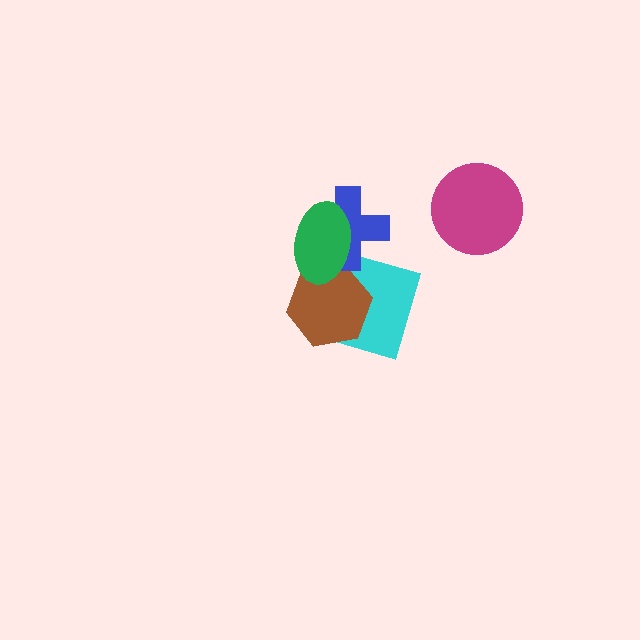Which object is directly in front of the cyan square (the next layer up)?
The brown hexagon is directly in front of the cyan square.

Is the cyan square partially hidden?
Yes, it is partially covered by another shape.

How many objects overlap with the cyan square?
2 objects overlap with the cyan square.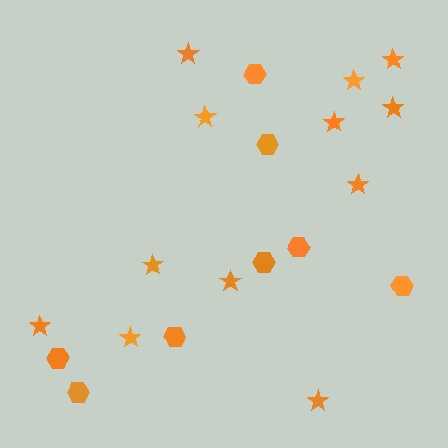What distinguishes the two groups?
There are 2 groups: one group of stars (12) and one group of hexagons (8).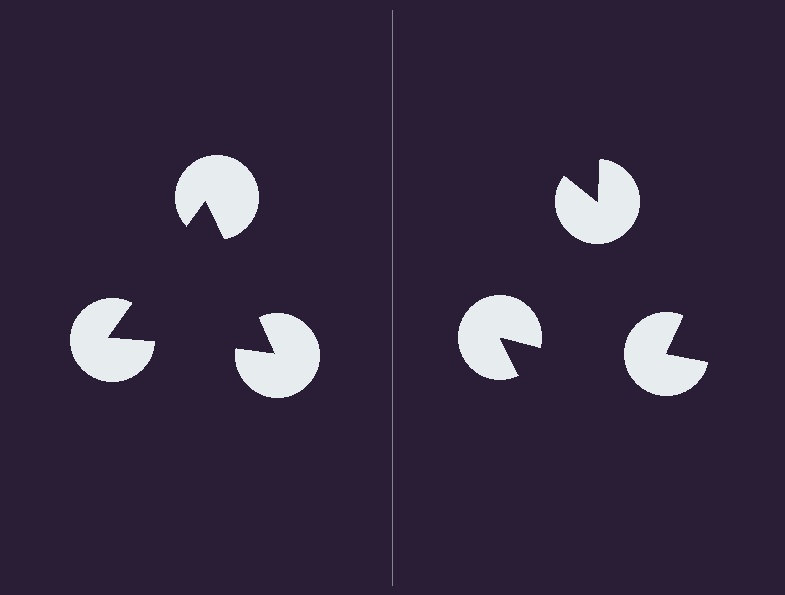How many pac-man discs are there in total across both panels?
6 — 3 on each side.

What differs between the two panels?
The pac-man discs are positioned identically on both sides; only the wedge orientations differ. On the left they align to a triangle; on the right they are misaligned.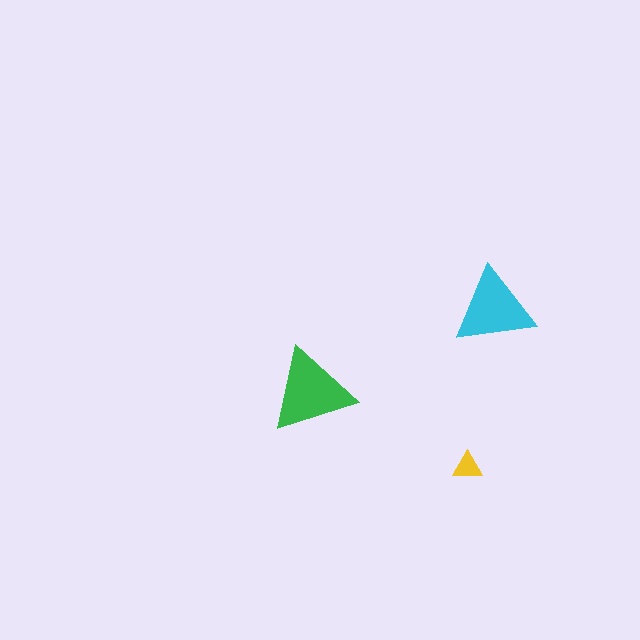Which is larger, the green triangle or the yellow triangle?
The green one.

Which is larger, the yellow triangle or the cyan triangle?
The cyan one.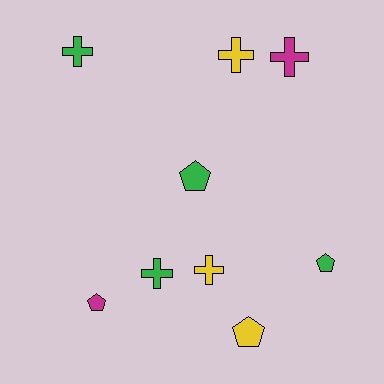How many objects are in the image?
There are 9 objects.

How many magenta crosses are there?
There is 1 magenta cross.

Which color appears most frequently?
Green, with 4 objects.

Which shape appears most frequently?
Cross, with 5 objects.